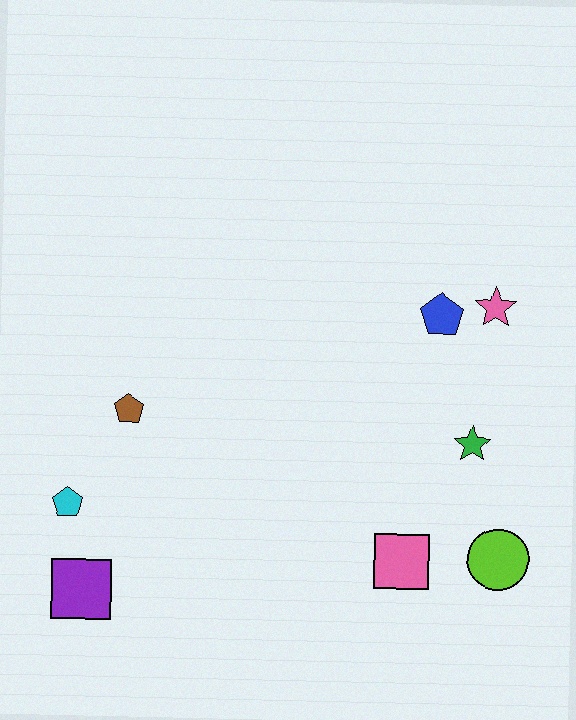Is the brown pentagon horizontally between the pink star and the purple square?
Yes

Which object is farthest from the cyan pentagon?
The pink star is farthest from the cyan pentagon.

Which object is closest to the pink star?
The blue pentagon is closest to the pink star.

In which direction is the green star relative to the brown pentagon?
The green star is to the right of the brown pentagon.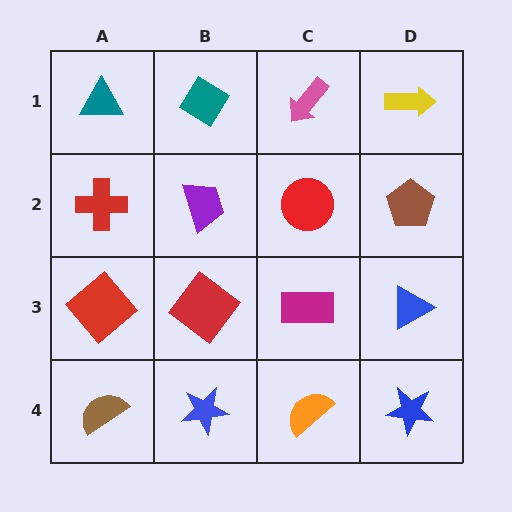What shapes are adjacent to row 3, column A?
A red cross (row 2, column A), a brown semicircle (row 4, column A), a red diamond (row 3, column B).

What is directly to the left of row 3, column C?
A red diamond.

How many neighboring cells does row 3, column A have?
3.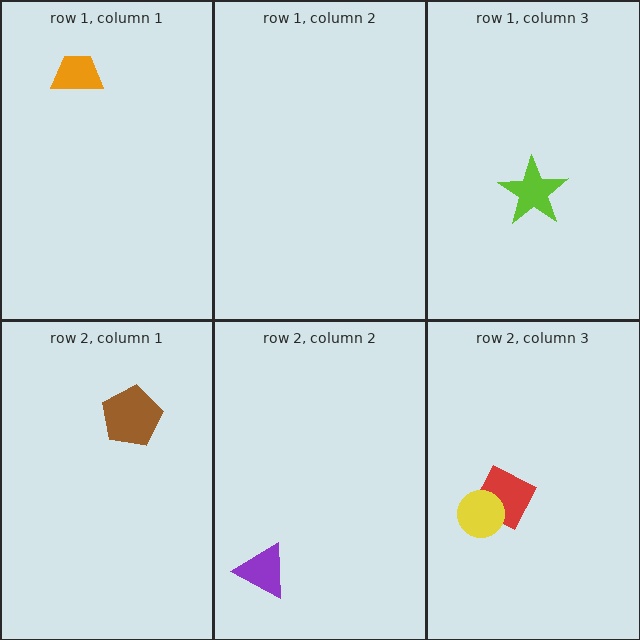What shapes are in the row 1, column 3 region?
The lime star.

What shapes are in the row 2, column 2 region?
The purple triangle.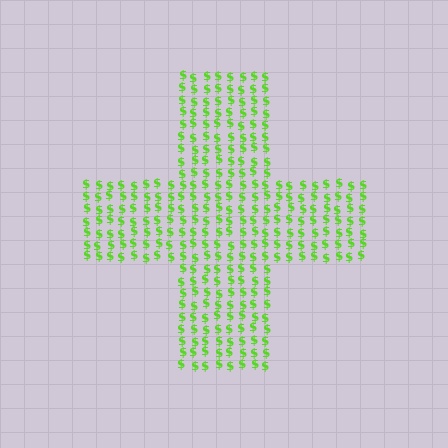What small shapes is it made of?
It is made of small dollar signs.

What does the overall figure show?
The overall figure shows a cross.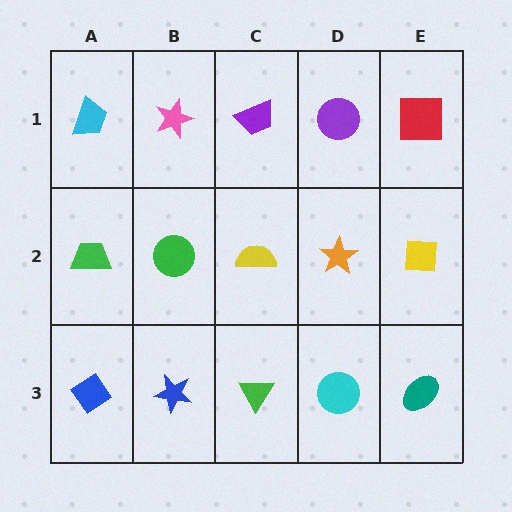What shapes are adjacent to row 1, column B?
A green circle (row 2, column B), a cyan trapezoid (row 1, column A), a purple trapezoid (row 1, column C).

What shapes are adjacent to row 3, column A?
A green trapezoid (row 2, column A), a blue star (row 3, column B).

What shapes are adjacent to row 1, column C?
A yellow semicircle (row 2, column C), a pink star (row 1, column B), a purple circle (row 1, column D).